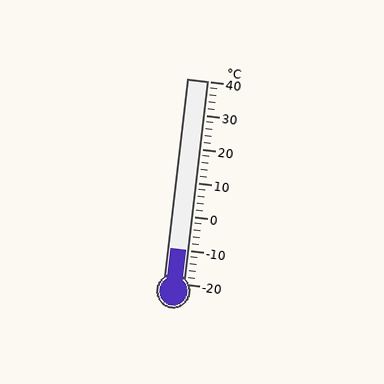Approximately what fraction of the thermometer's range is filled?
The thermometer is filled to approximately 15% of its range.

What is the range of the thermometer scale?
The thermometer scale ranges from -20°C to 40°C.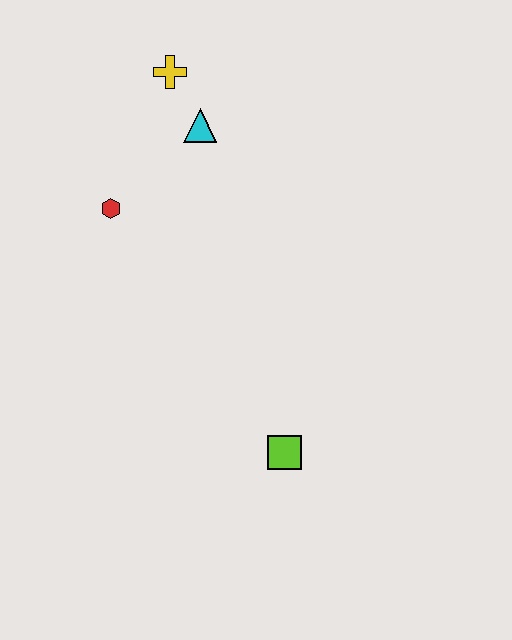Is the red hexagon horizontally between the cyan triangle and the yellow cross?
No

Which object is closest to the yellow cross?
The cyan triangle is closest to the yellow cross.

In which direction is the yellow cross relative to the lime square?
The yellow cross is above the lime square.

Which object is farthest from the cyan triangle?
The lime square is farthest from the cyan triangle.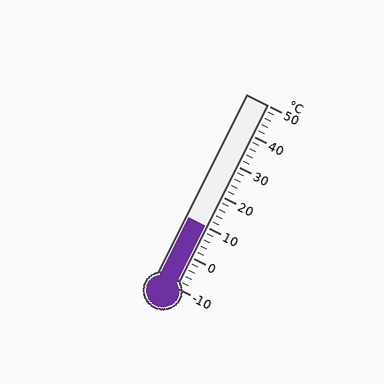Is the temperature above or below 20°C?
The temperature is below 20°C.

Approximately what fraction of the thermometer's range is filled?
The thermometer is filled to approximately 35% of its range.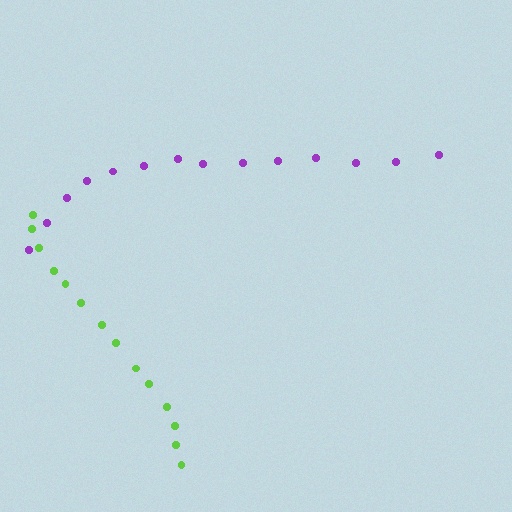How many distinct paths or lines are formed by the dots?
There are 2 distinct paths.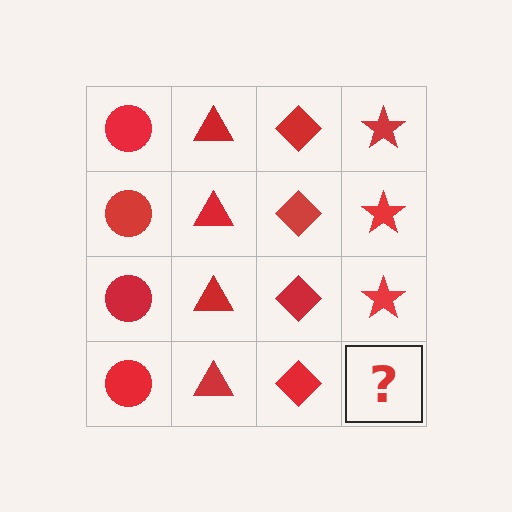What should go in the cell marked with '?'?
The missing cell should contain a red star.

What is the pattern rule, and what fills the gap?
The rule is that each column has a consistent shape. The gap should be filled with a red star.